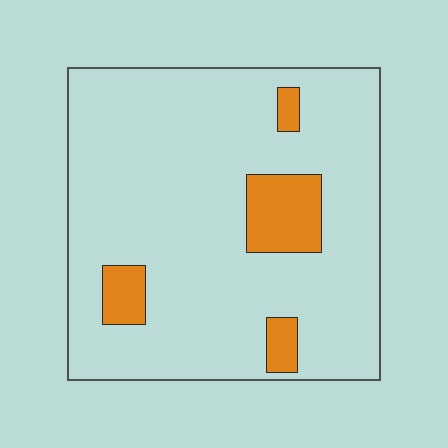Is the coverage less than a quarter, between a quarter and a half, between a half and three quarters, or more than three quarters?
Less than a quarter.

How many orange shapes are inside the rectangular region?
4.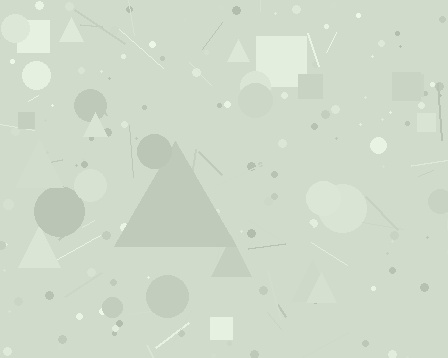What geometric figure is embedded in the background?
A triangle is embedded in the background.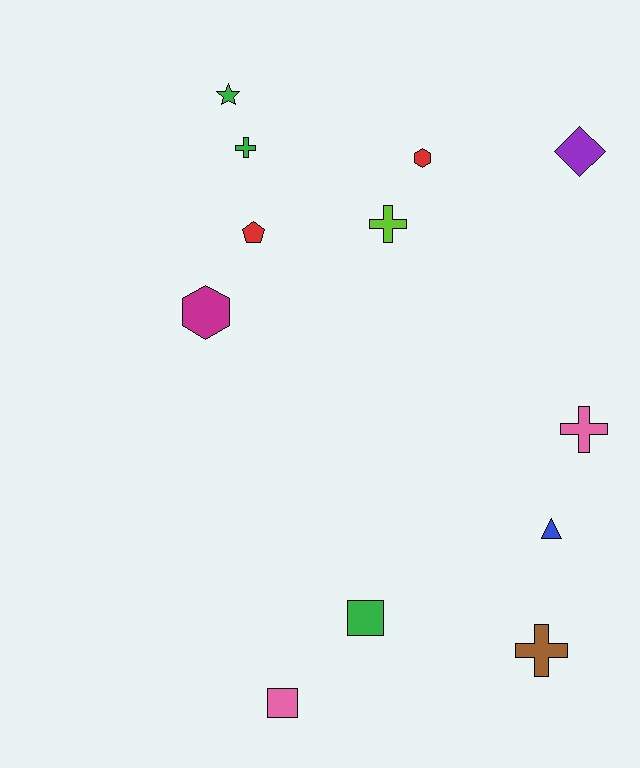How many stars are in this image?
There is 1 star.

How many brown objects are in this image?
There is 1 brown object.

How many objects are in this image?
There are 12 objects.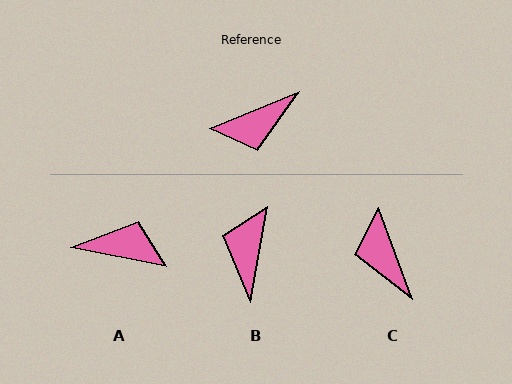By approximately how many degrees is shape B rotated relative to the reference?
Approximately 123 degrees clockwise.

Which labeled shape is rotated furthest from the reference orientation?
A, about 146 degrees away.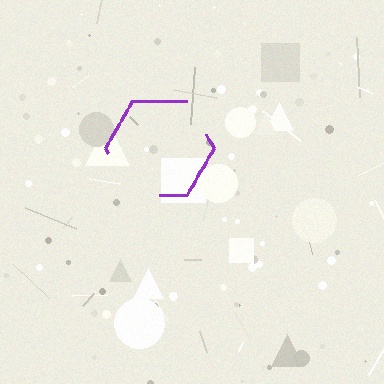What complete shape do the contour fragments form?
The contour fragments form a hexagon.